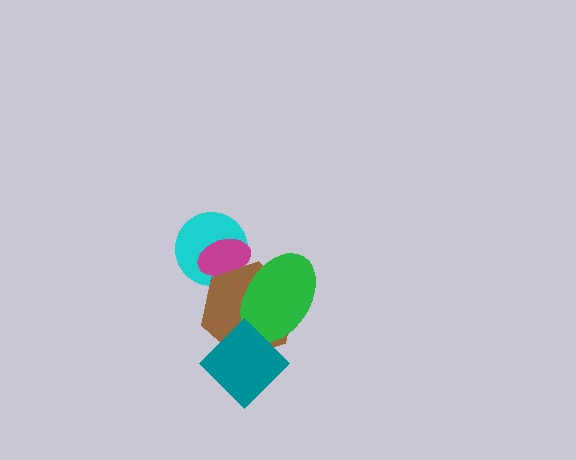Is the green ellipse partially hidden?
Yes, it is partially covered by another shape.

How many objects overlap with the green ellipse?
3 objects overlap with the green ellipse.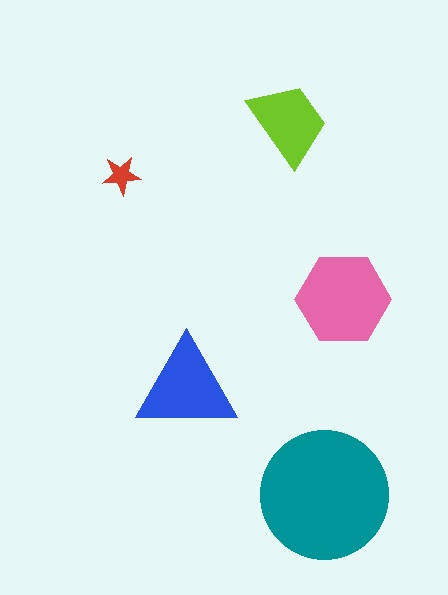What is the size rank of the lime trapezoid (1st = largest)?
4th.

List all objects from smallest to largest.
The red star, the lime trapezoid, the blue triangle, the pink hexagon, the teal circle.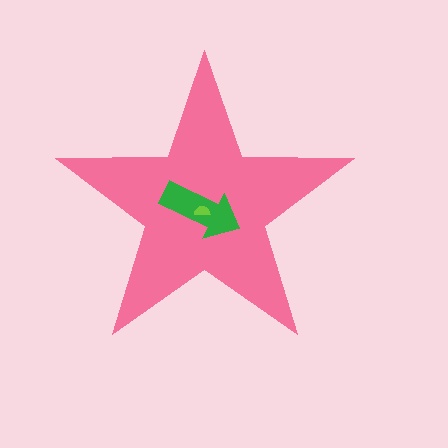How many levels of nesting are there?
3.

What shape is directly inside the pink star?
The green arrow.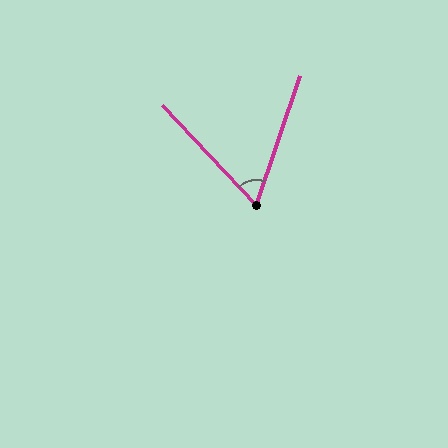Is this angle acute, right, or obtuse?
It is acute.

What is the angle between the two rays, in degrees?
Approximately 62 degrees.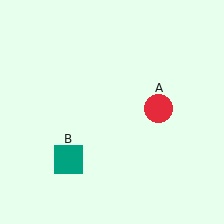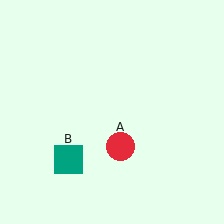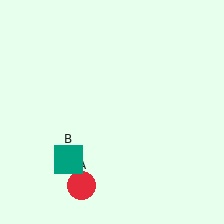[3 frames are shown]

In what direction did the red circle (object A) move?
The red circle (object A) moved down and to the left.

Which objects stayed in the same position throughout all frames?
Teal square (object B) remained stationary.